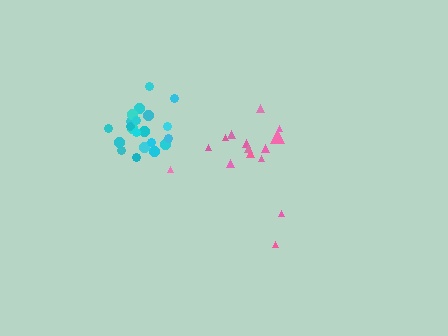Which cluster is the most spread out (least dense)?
Pink.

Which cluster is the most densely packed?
Cyan.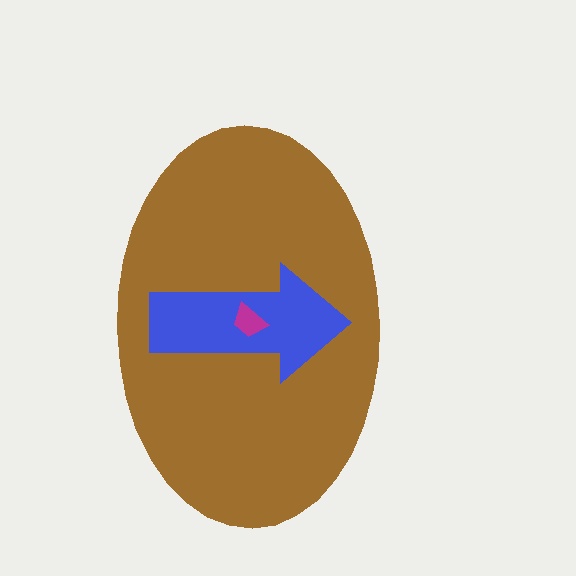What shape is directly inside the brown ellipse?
The blue arrow.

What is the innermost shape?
The magenta trapezoid.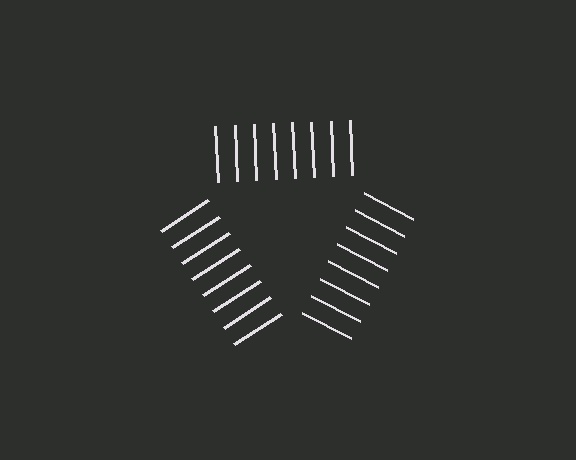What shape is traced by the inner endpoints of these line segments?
An illusory triangle — the line segments terminate on its edges but no continuous stroke is drawn.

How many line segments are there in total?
24 — 8 along each of the 3 edges.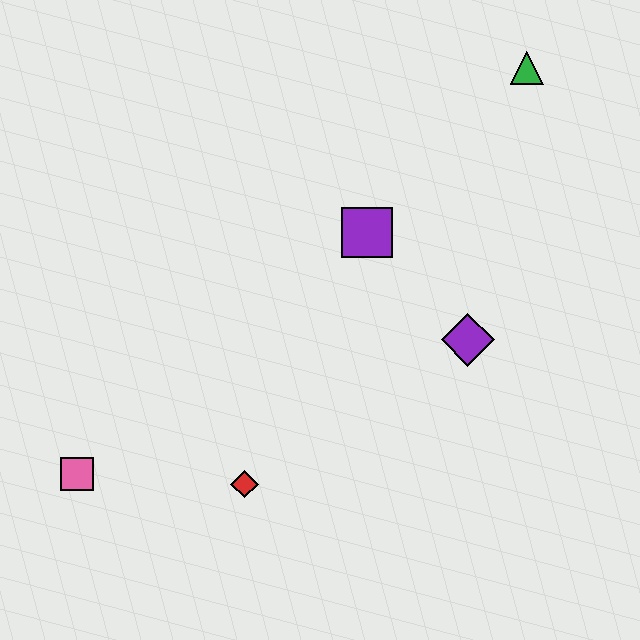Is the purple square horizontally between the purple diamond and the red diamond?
Yes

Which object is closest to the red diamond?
The pink square is closest to the red diamond.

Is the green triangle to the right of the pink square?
Yes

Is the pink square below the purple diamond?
Yes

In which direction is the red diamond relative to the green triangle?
The red diamond is below the green triangle.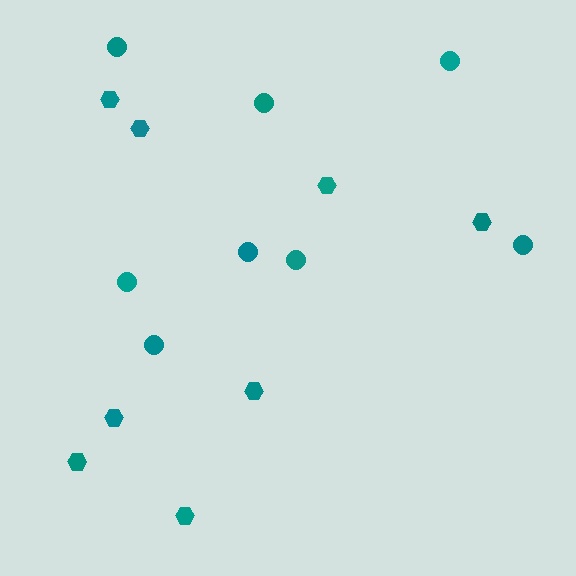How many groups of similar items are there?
There are 2 groups: one group of circles (8) and one group of hexagons (8).